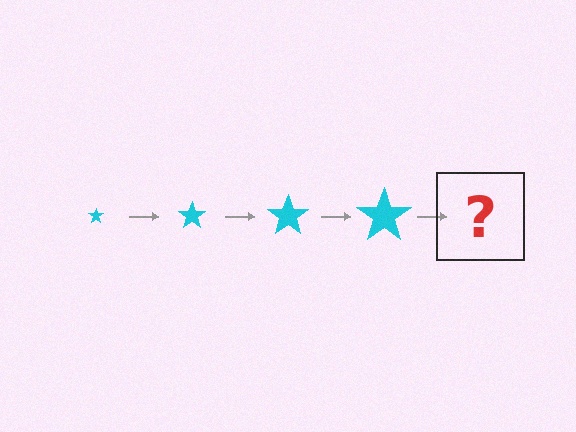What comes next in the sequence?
The next element should be a cyan star, larger than the previous one.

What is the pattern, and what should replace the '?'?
The pattern is that the star gets progressively larger each step. The '?' should be a cyan star, larger than the previous one.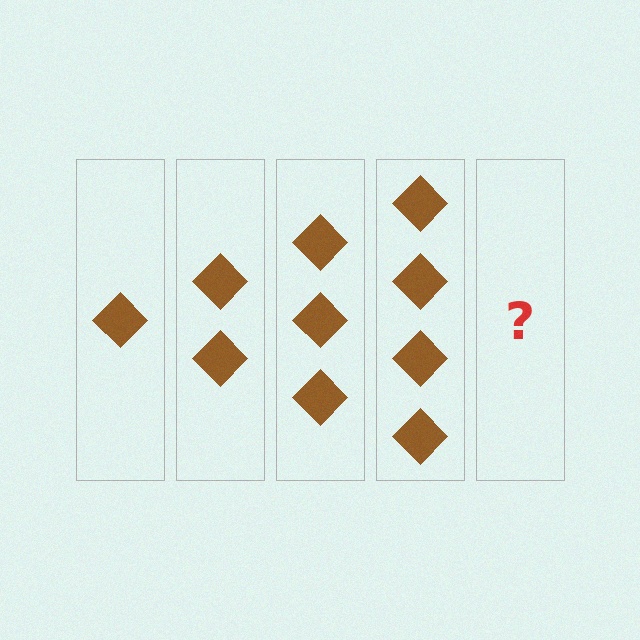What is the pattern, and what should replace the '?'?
The pattern is that each step adds one more diamond. The '?' should be 5 diamonds.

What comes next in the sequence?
The next element should be 5 diamonds.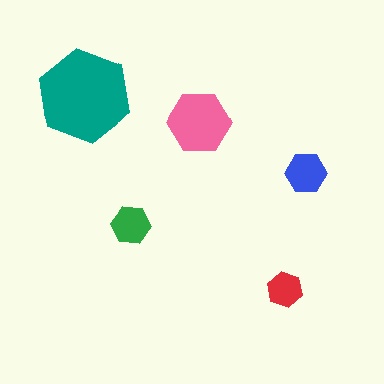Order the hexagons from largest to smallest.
the teal one, the pink one, the blue one, the green one, the red one.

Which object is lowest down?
The red hexagon is bottommost.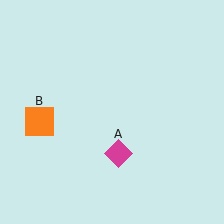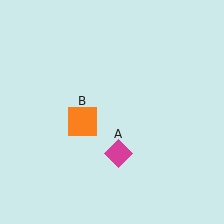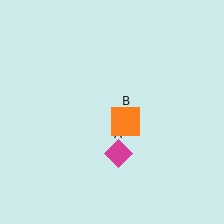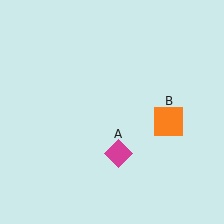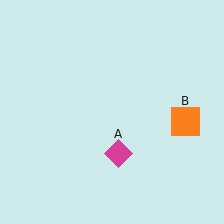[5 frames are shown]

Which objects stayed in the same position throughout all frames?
Magenta diamond (object A) remained stationary.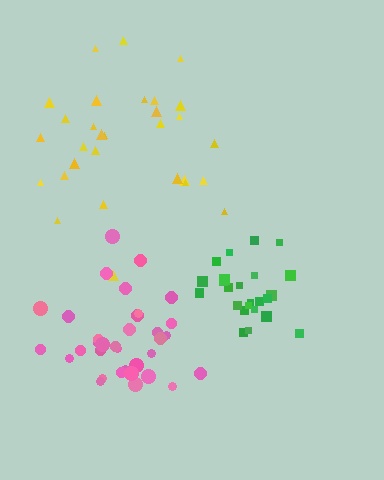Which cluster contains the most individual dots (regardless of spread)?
Pink (35).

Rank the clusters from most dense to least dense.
green, pink, yellow.